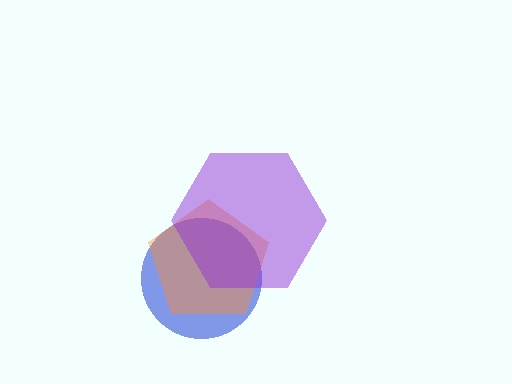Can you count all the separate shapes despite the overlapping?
Yes, there are 3 separate shapes.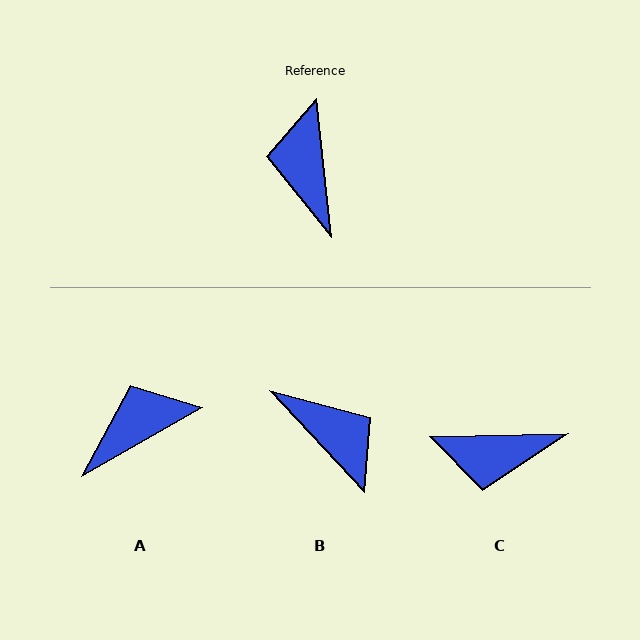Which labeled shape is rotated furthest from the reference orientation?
B, about 143 degrees away.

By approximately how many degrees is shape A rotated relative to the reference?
Approximately 67 degrees clockwise.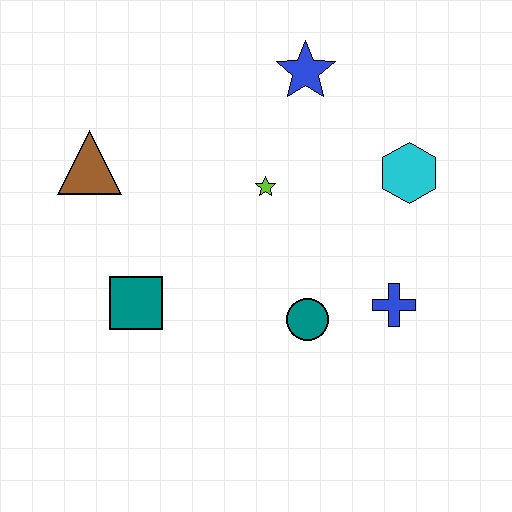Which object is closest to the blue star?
The lime star is closest to the blue star.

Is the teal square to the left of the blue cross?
Yes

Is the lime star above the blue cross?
Yes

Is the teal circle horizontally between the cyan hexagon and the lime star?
Yes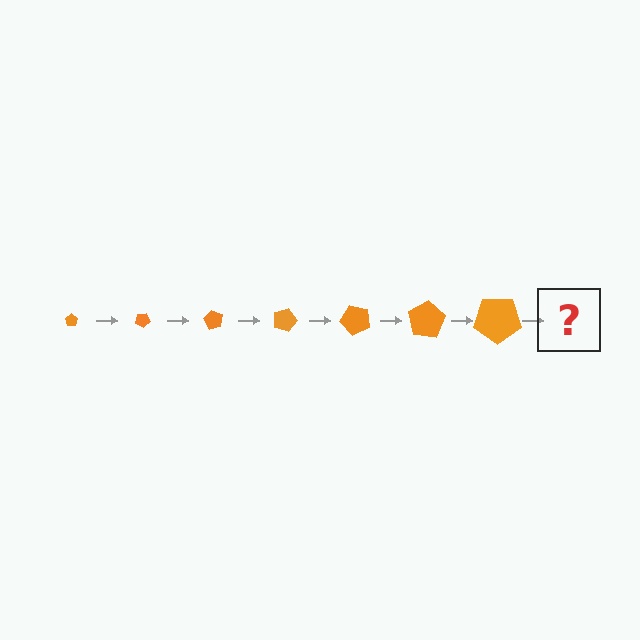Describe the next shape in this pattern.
It should be a pentagon, larger than the previous one and rotated 210 degrees from the start.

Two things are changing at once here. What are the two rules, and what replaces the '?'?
The two rules are that the pentagon grows larger each step and it rotates 30 degrees each step. The '?' should be a pentagon, larger than the previous one and rotated 210 degrees from the start.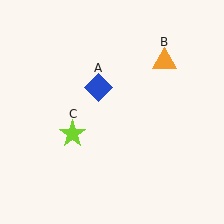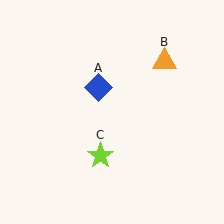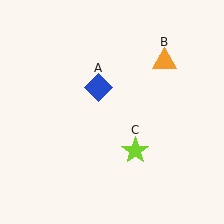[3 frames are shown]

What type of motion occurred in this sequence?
The lime star (object C) rotated counterclockwise around the center of the scene.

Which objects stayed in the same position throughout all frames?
Blue diamond (object A) and orange triangle (object B) remained stationary.